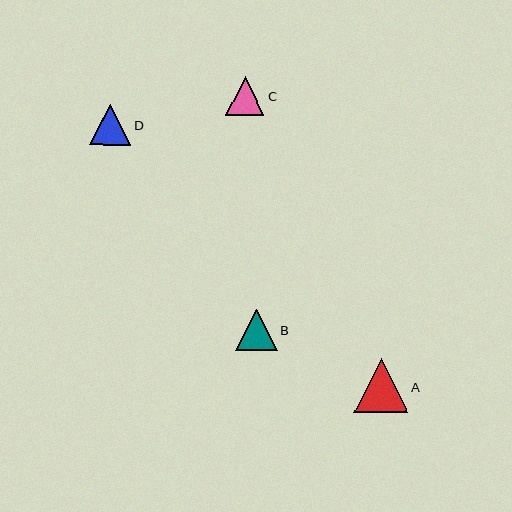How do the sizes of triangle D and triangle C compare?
Triangle D and triangle C are approximately the same size.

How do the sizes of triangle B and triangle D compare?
Triangle B and triangle D are approximately the same size.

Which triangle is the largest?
Triangle A is the largest with a size of approximately 54 pixels.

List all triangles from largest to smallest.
From largest to smallest: A, B, D, C.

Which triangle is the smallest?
Triangle C is the smallest with a size of approximately 38 pixels.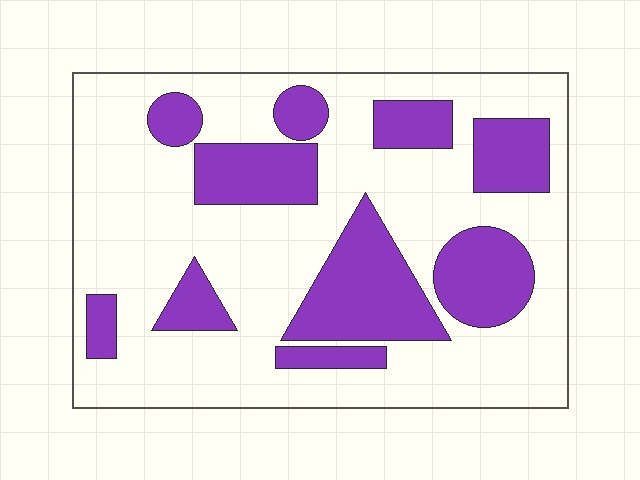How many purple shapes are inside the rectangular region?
10.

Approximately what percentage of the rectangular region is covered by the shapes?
Approximately 30%.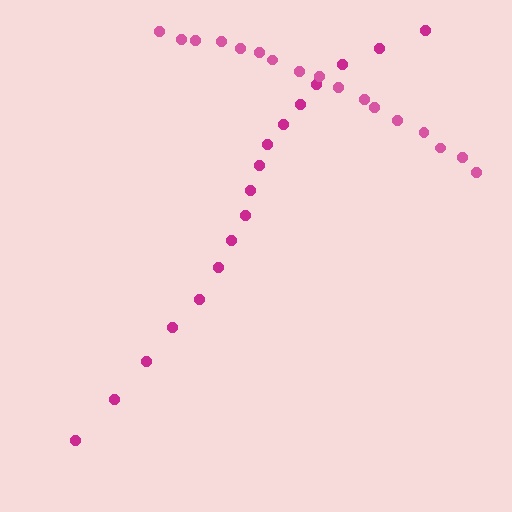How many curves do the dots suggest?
There are 2 distinct paths.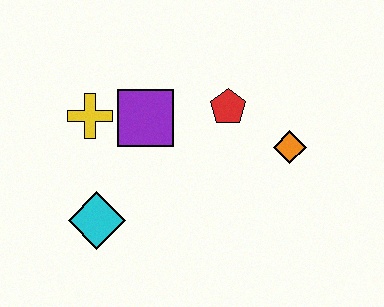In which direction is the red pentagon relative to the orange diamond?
The red pentagon is to the left of the orange diamond.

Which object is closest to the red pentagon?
The orange diamond is closest to the red pentagon.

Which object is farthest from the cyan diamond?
The orange diamond is farthest from the cyan diamond.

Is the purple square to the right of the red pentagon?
No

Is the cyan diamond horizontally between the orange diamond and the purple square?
No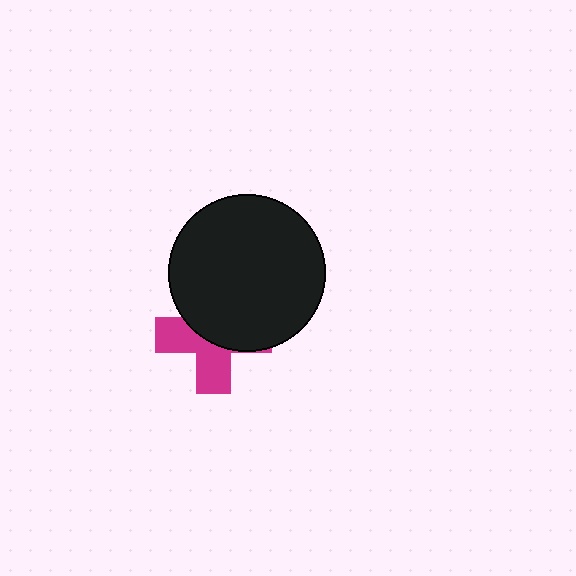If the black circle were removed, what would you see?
You would see the complete magenta cross.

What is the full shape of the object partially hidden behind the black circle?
The partially hidden object is a magenta cross.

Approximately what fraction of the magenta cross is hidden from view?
Roughly 54% of the magenta cross is hidden behind the black circle.